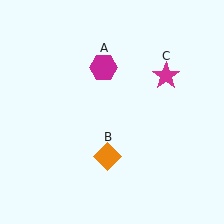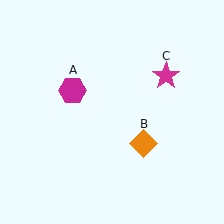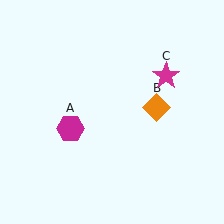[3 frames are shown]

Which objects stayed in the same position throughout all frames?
Magenta star (object C) remained stationary.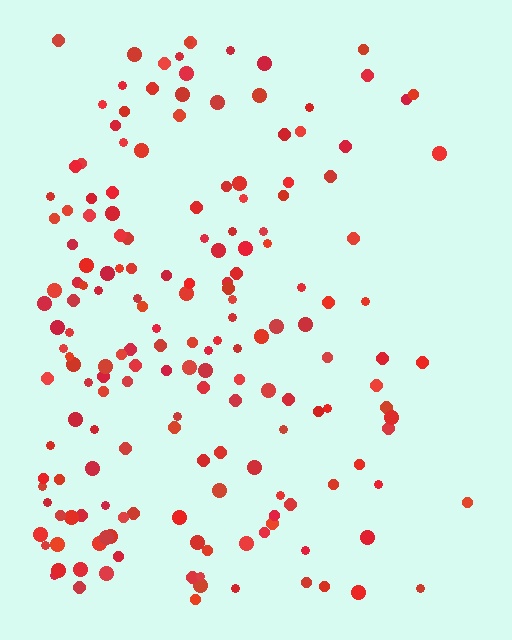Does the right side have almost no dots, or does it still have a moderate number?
Still a moderate number, just noticeably fewer than the left.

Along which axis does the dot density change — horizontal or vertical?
Horizontal.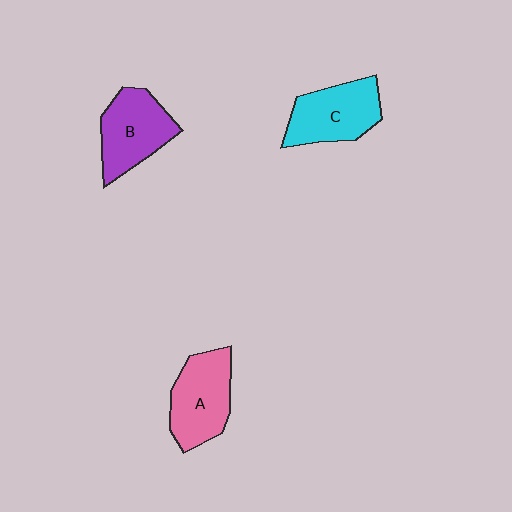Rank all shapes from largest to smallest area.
From largest to smallest: A (pink), C (cyan), B (purple).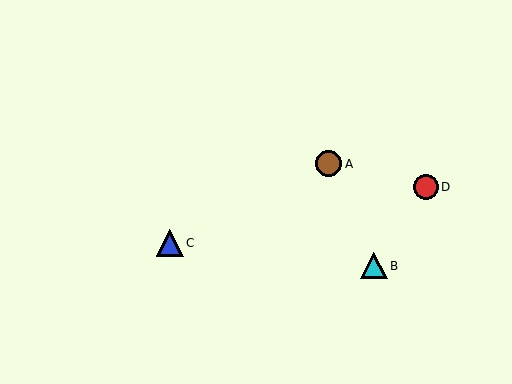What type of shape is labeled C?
Shape C is a blue triangle.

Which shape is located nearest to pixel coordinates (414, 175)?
The red circle (labeled D) at (426, 187) is nearest to that location.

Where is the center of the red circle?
The center of the red circle is at (426, 187).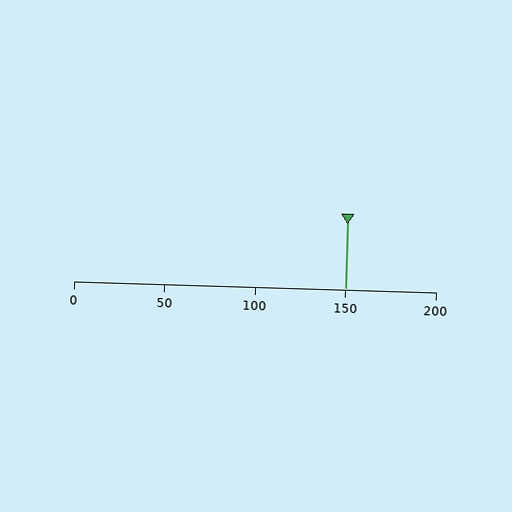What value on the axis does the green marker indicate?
The marker indicates approximately 150.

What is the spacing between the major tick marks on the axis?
The major ticks are spaced 50 apart.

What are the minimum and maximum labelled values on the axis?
The axis runs from 0 to 200.